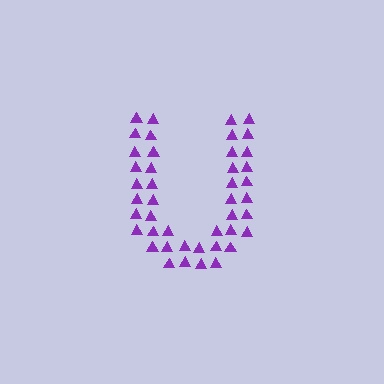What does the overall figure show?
The overall figure shows the letter U.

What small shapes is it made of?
It is made of small triangles.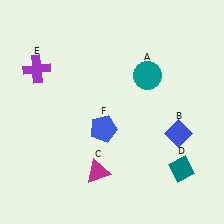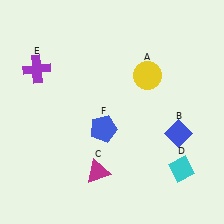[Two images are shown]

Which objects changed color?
A changed from teal to yellow. D changed from teal to cyan.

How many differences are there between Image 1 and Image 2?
There are 2 differences between the two images.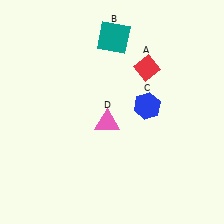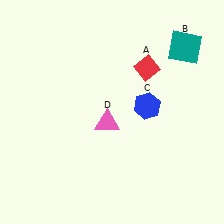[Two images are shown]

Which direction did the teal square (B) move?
The teal square (B) moved right.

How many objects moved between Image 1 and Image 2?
1 object moved between the two images.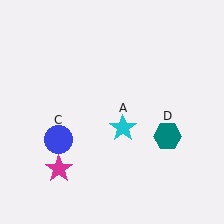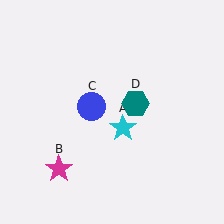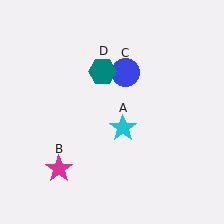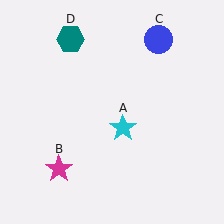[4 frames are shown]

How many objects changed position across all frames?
2 objects changed position: blue circle (object C), teal hexagon (object D).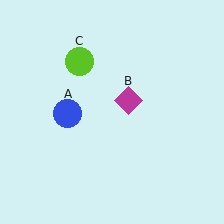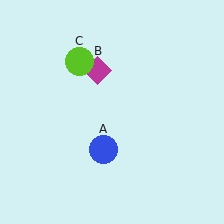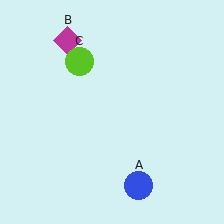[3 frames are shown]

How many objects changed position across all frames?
2 objects changed position: blue circle (object A), magenta diamond (object B).